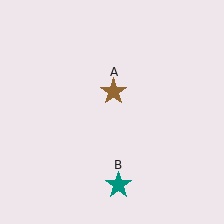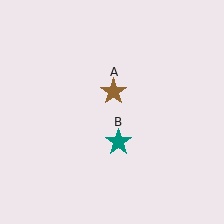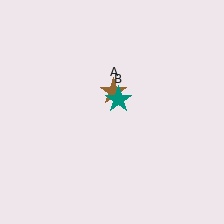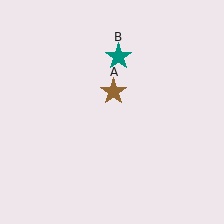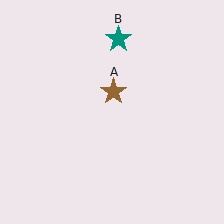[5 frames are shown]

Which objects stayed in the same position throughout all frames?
Brown star (object A) remained stationary.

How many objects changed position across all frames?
1 object changed position: teal star (object B).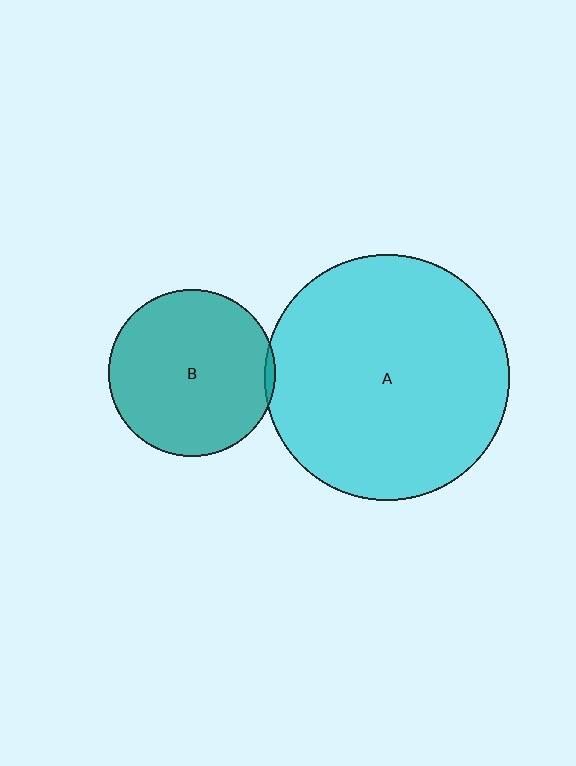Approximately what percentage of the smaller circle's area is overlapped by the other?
Approximately 5%.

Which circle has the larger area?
Circle A (cyan).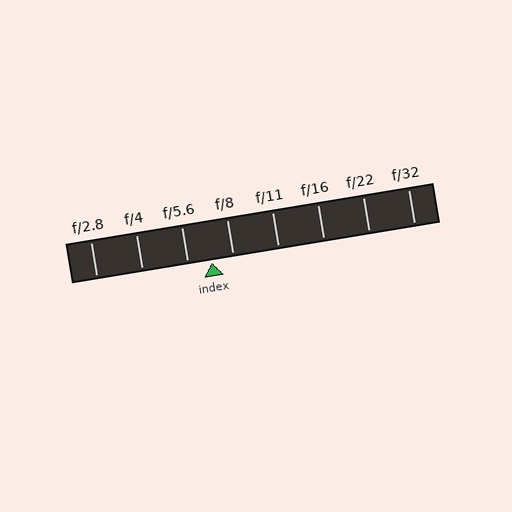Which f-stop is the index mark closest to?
The index mark is closest to f/8.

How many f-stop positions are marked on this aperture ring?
There are 8 f-stop positions marked.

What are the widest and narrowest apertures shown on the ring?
The widest aperture shown is f/2.8 and the narrowest is f/32.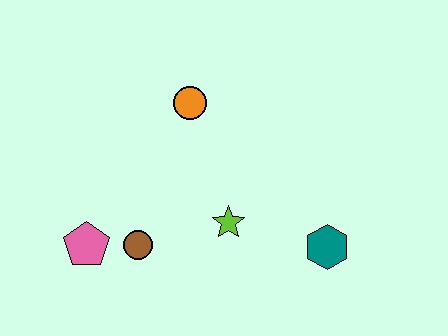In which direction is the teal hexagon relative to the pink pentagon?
The teal hexagon is to the right of the pink pentagon.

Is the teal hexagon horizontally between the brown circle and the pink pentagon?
No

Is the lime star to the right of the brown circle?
Yes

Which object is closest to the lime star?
The brown circle is closest to the lime star.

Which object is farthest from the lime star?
The pink pentagon is farthest from the lime star.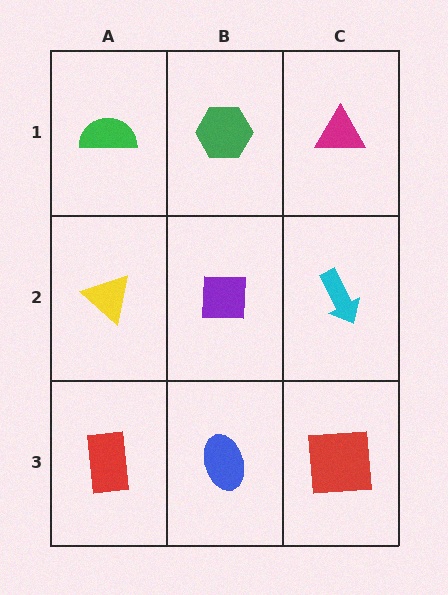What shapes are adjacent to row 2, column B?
A green hexagon (row 1, column B), a blue ellipse (row 3, column B), a yellow triangle (row 2, column A), a cyan arrow (row 2, column C).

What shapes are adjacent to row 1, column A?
A yellow triangle (row 2, column A), a green hexagon (row 1, column B).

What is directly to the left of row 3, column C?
A blue ellipse.